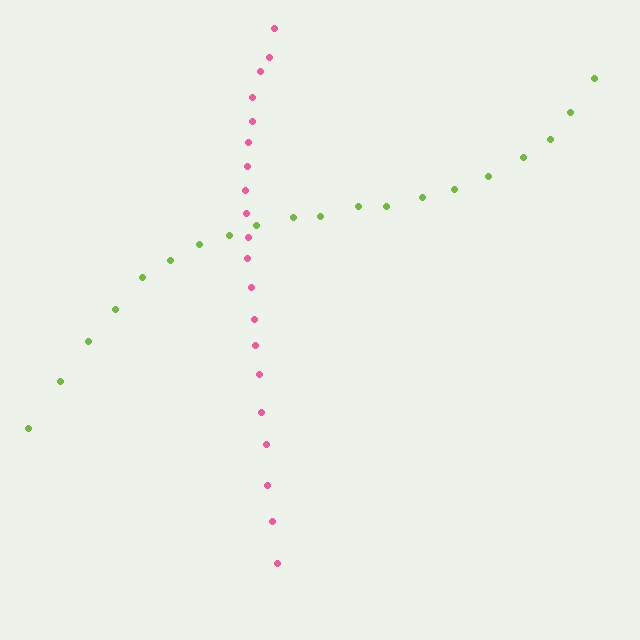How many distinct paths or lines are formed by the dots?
There are 2 distinct paths.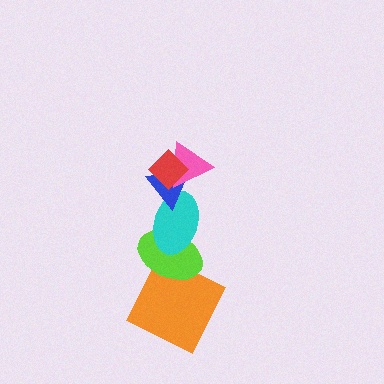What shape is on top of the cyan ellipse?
The blue triangle is on top of the cyan ellipse.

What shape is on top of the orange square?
The lime ellipse is on top of the orange square.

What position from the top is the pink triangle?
The pink triangle is 2nd from the top.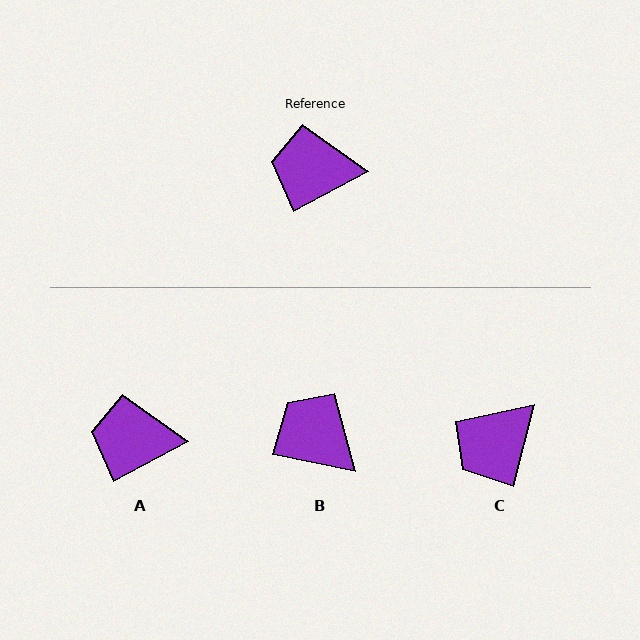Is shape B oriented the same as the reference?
No, it is off by about 39 degrees.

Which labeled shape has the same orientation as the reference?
A.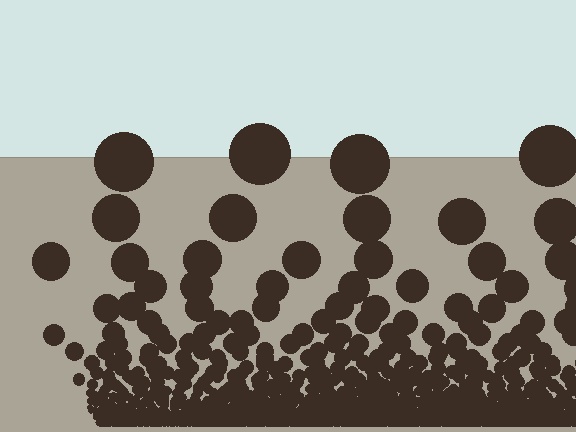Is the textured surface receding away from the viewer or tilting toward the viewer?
The surface appears to tilt toward the viewer. Texture elements get larger and sparser toward the top.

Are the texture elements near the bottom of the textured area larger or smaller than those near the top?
Smaller. The gradient is inverted — elements near the bottom are smaller and denser.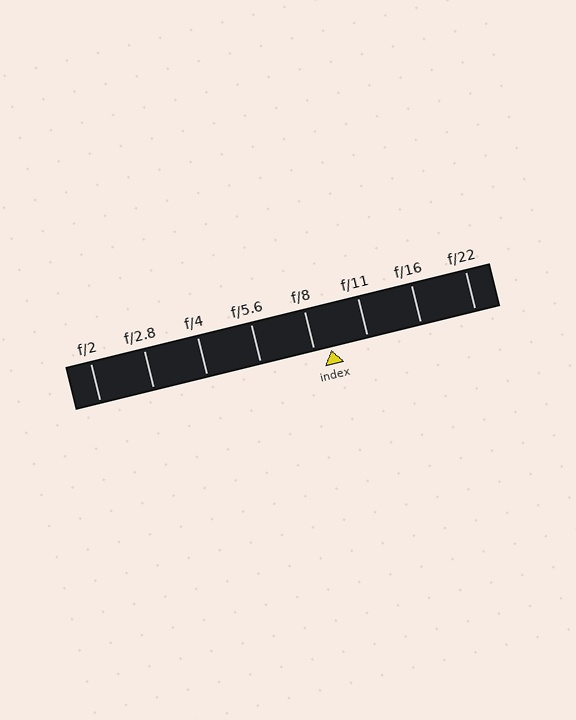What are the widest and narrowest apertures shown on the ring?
The widest aperture shown is f/2 and the narrowest is f/22.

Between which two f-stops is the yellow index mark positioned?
The index mark is between f/8 and f/11.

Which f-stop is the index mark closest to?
The index mark is closest to f/8.